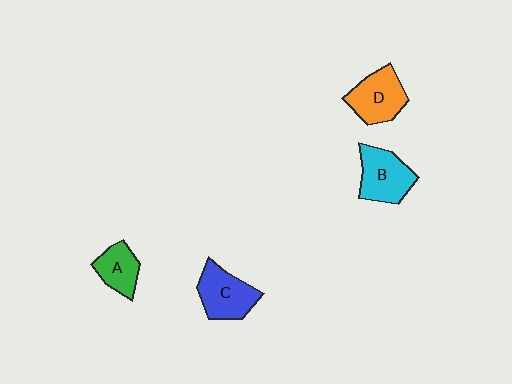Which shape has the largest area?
Shape B (cyan).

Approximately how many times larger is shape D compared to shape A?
Approximately 1.4 times.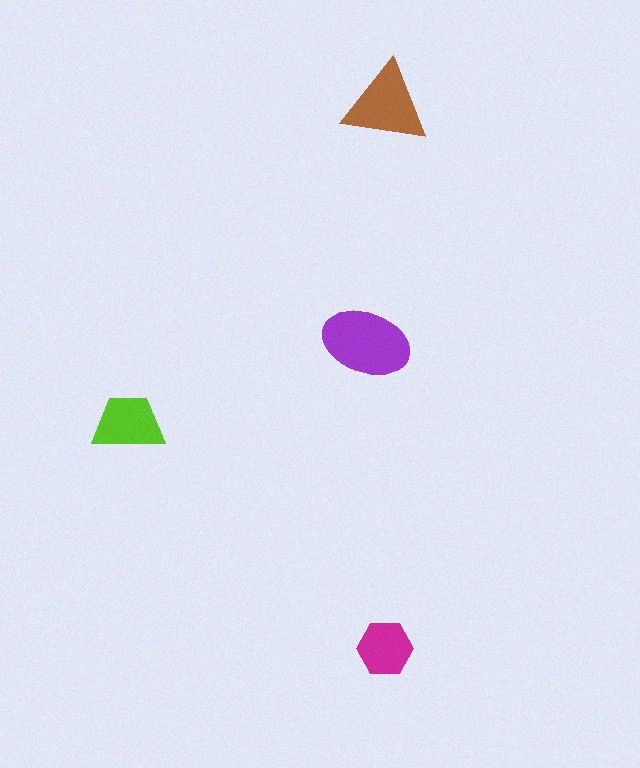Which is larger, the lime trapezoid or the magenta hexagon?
The lime trapezoid.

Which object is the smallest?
The magenta hexagon.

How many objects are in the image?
There are 4 objects in the image.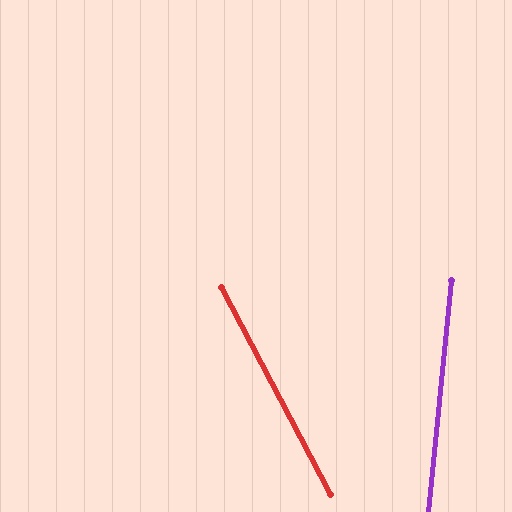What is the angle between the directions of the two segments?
Approximately 33 degrees.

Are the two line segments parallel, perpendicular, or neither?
Neither parallel nor perpendicular — they differ by about 33°.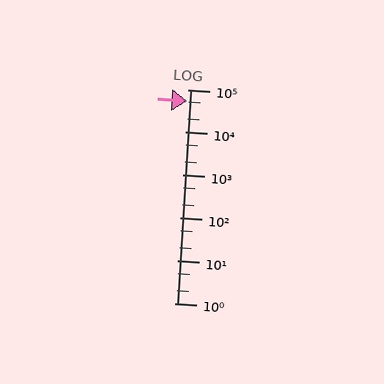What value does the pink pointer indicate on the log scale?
The pointer indicates approximately 54000.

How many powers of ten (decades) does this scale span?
The scale spans 5 decades, from 1 to 100000.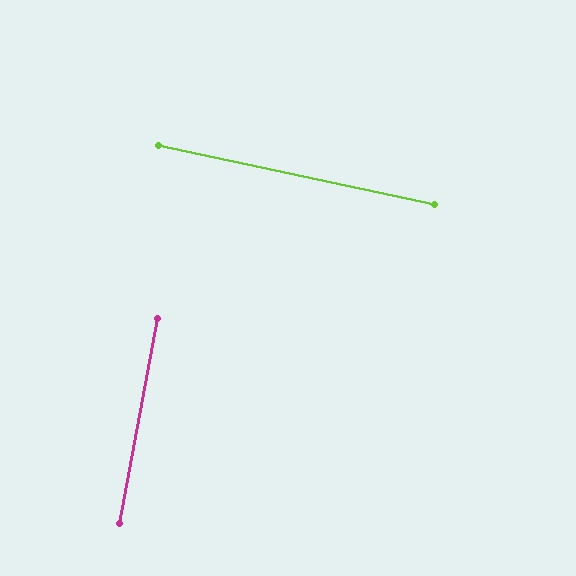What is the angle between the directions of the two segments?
Approximately 88 degrees.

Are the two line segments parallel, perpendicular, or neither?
Perpendicular — they meet at approximately 88°.